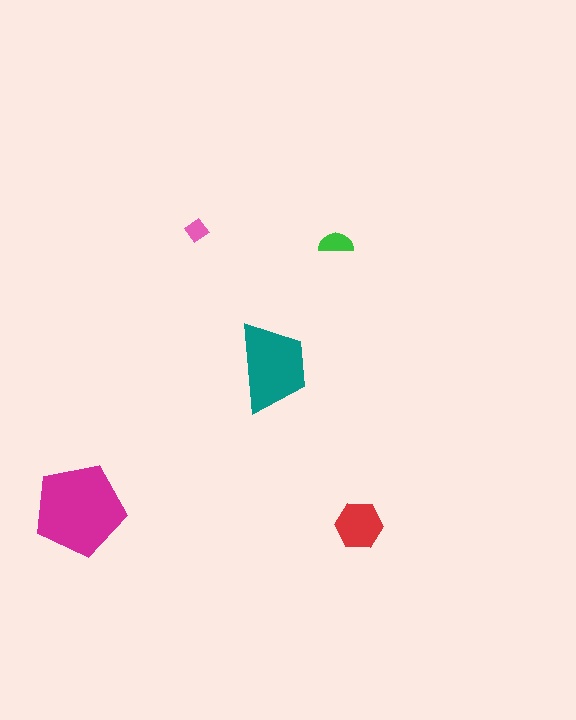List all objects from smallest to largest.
The pink diamond, the green semicircle, the red hexagon, the teal trapezoid, the magenta pentagon.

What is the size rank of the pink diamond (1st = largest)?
5th.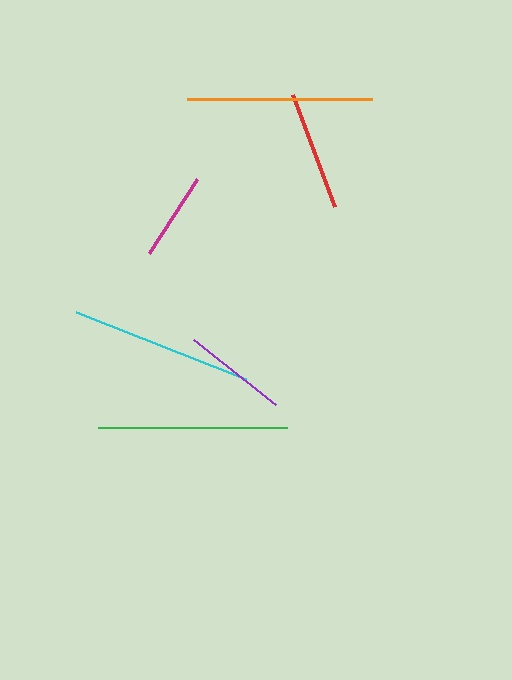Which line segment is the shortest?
The magenta line is the shortest at approximately 89 pixels.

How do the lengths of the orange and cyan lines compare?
The orange and cyan lines are approximately the same length.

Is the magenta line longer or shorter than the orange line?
The orange line is longer than the magenta line.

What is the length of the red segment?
The red segment is approximately 119 pixels long.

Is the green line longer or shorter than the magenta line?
The green line is longer than the magenta line.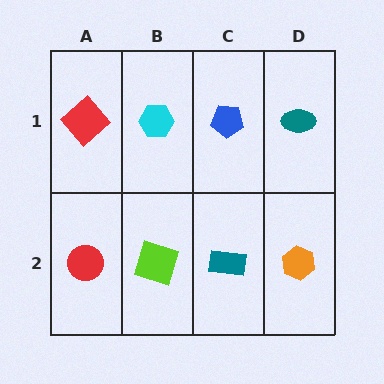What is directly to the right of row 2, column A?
A lime square.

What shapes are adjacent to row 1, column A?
A red circle (row 2, column A), a cyan hexagon (row 1, column B).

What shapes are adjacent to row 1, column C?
A teal rectangle (row 2, column C), a cyan hexagon (row 1, column B), a teal ellipse (row 1, column D).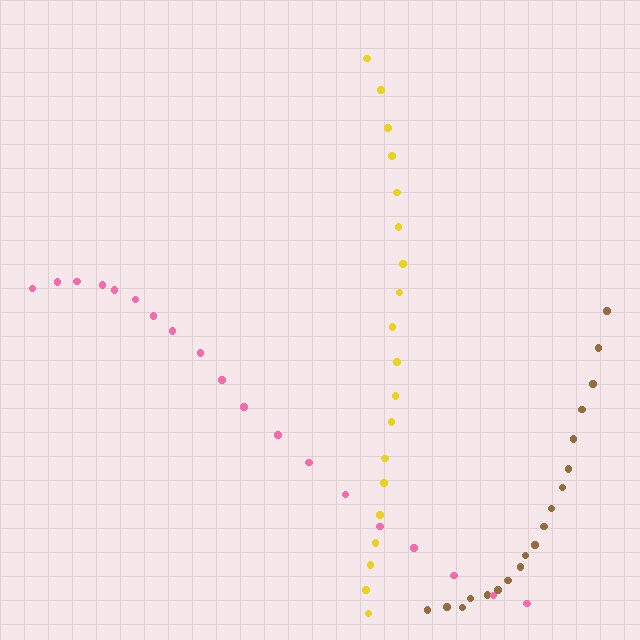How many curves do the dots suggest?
There are 3 distinct paths.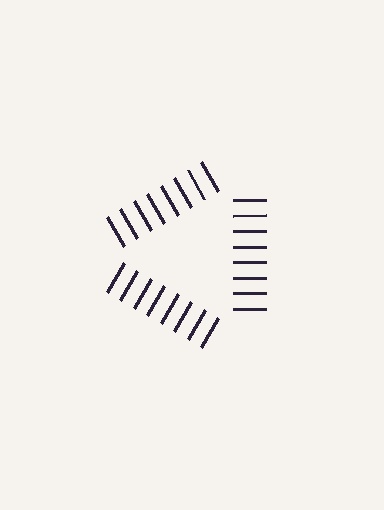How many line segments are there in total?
24 — 8 along each of the 3 edges.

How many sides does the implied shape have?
3 sides — the line-ends trace a triangle.